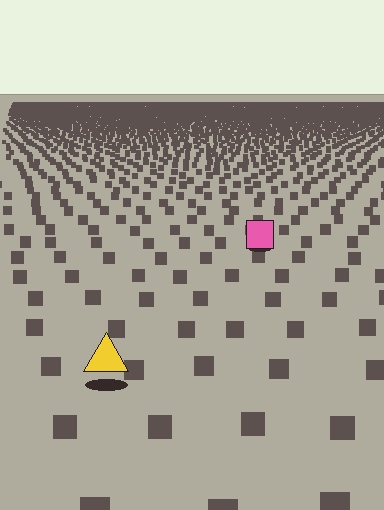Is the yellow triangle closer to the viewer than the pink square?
Yes. The yellow triangle is closer — you can tell from the texture gradient: the ground texture is coarser near it.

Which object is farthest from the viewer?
The pink square is farthest from the viewer. It appears smaller and the ground texture around it is denser.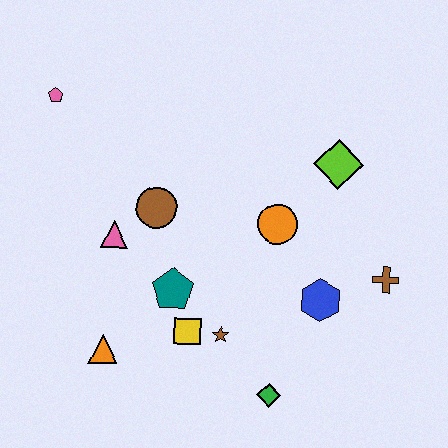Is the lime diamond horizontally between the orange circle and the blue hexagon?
No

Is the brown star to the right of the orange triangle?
Yes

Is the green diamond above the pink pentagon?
No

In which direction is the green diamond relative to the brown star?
The green diamond is below the brown star.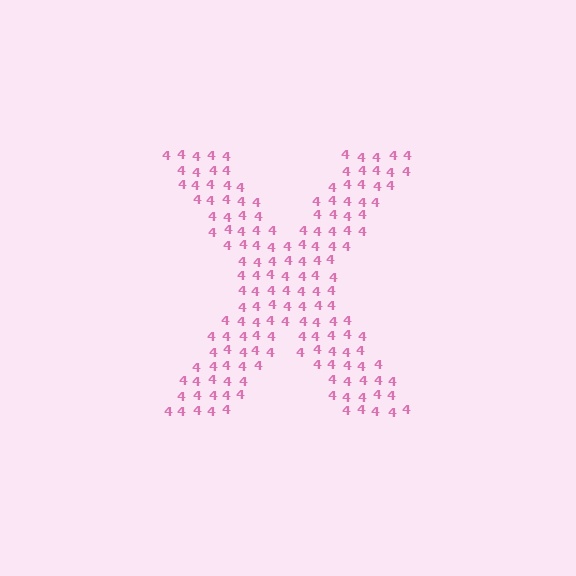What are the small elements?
The small elements are digit 4's.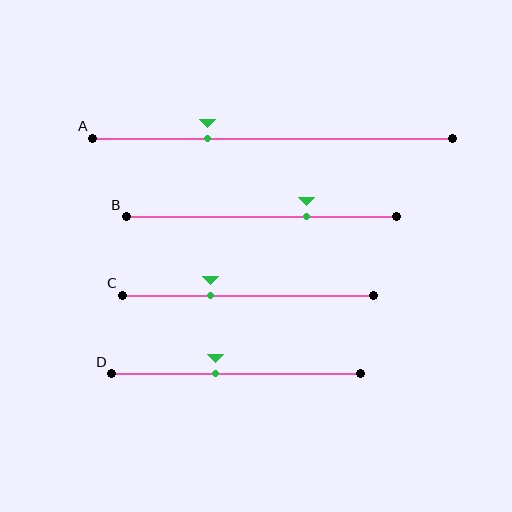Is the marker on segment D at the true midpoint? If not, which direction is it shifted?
No, the marker on segment D is shifted to the left by about 8% of the segment length.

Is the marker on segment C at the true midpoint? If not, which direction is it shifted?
No, the marker on segment C is shifted to the left by about 15% of the segment length.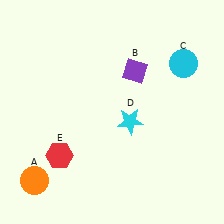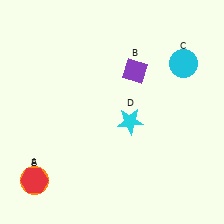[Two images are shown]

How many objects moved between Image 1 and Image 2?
1 object moved between the two images.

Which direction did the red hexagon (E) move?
The red hexagon (E) moved left.